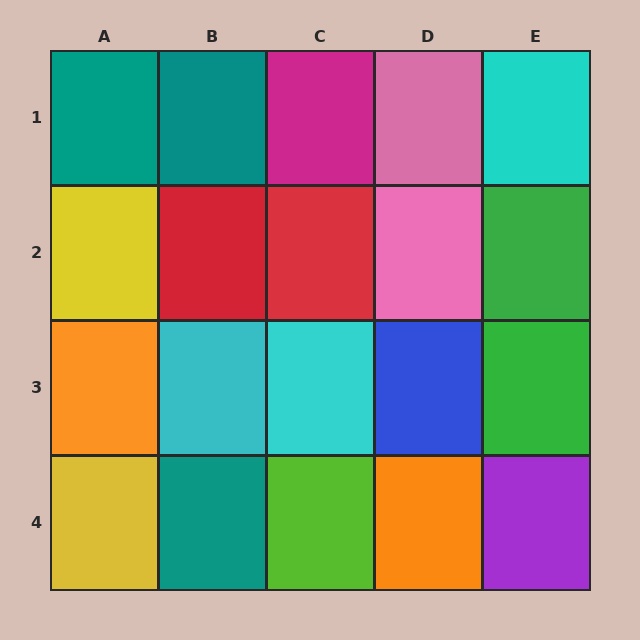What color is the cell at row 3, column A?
Orange.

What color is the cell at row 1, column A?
Teal.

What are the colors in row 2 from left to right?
Yellow, red, red, pink, green.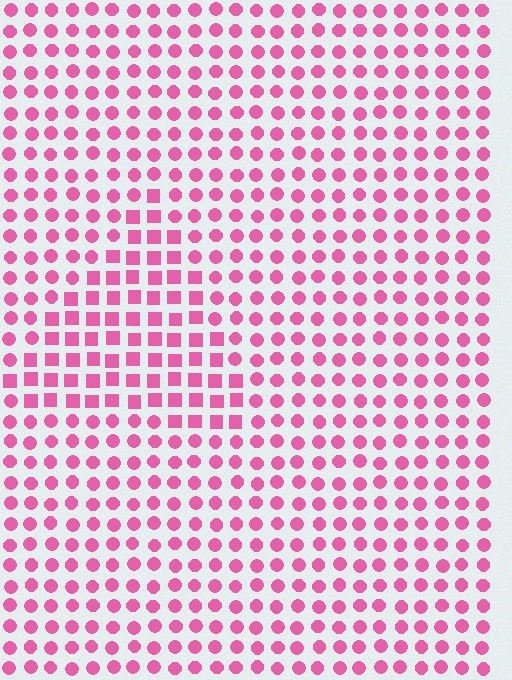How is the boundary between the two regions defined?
The boundary is defined by a change in element shape: squares inside vs. circles outside. All elements share the same color and spacing.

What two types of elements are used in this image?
The image uses squares inside the triangle region and circles outside it.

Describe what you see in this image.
The image is filled with small pink elements arranged in a uniform grid. A triangle-shaped region contains squares, while the surrounding area contains circles. The boundary is defined purely by the change in element shape.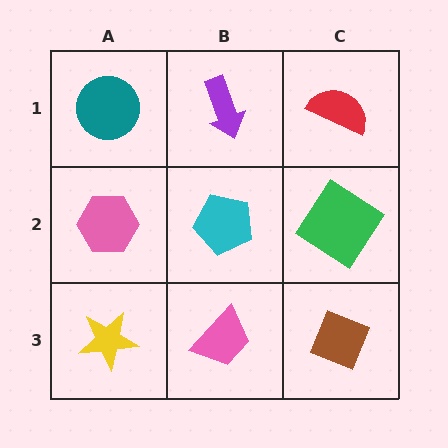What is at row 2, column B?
A cyan pentagon.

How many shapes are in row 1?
3 shapes.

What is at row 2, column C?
A green diamond.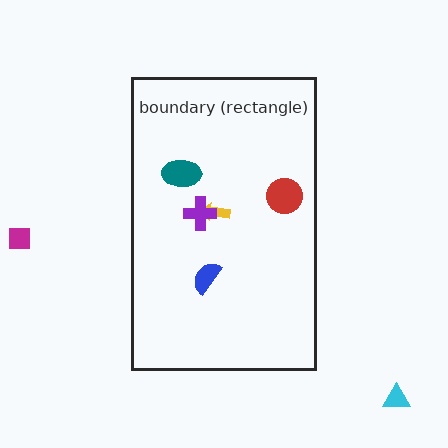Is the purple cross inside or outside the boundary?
Inside.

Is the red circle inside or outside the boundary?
Inside.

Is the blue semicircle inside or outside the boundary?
Inside.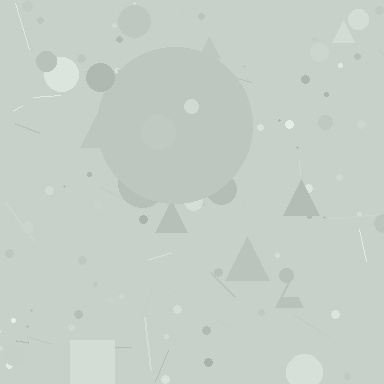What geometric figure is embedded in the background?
A circle is embedded in the background.